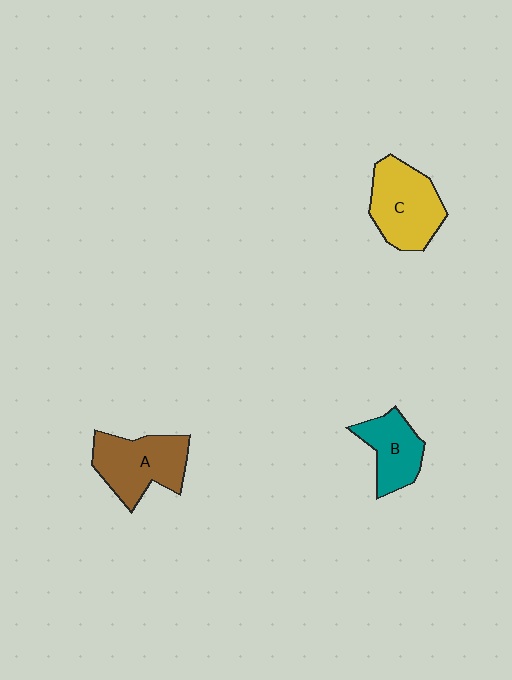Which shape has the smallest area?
Shape B (teal).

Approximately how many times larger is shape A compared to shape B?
Approximately 1.4 times.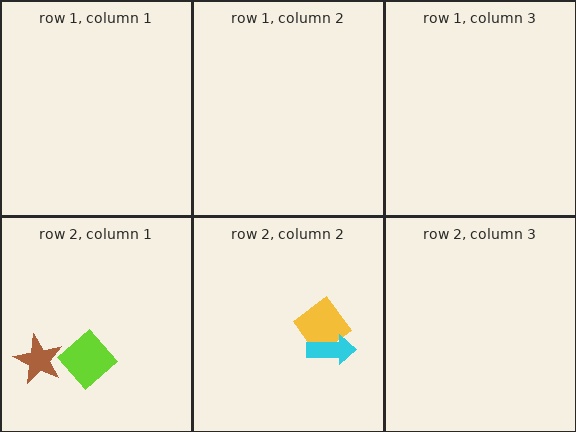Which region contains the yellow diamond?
The row 2, column 2 region.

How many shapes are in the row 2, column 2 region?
2.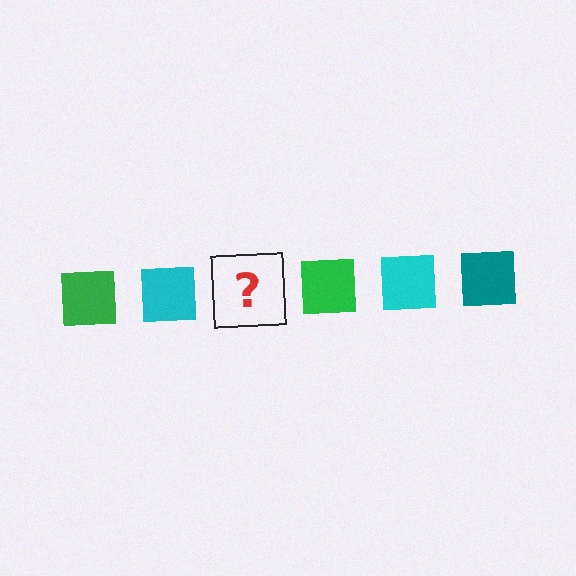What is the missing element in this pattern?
The missing element is a teal square.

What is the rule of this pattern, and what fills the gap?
The rule is that the pattern cycles through green, cyan, teal squares. The gap should be filled with a teal square.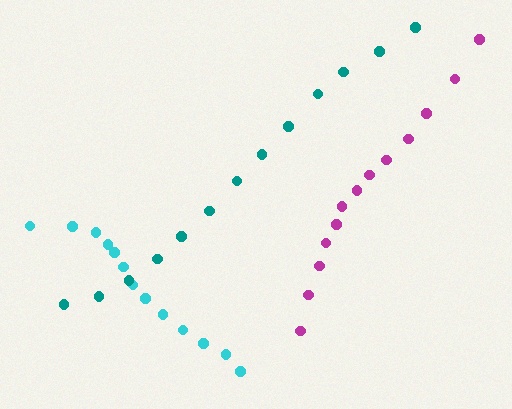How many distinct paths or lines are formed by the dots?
There are 3 distinct paths.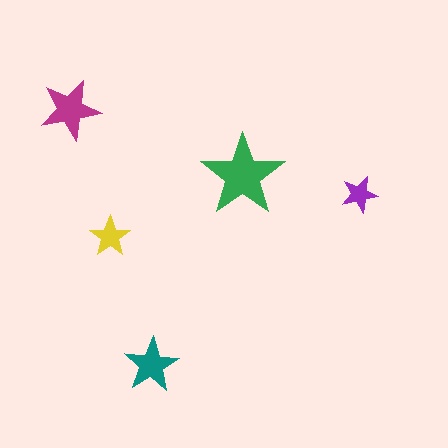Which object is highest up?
The magenta star is topmost.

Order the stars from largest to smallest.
the green one, the magenta one, the teal one, the yellow one, the purple one.